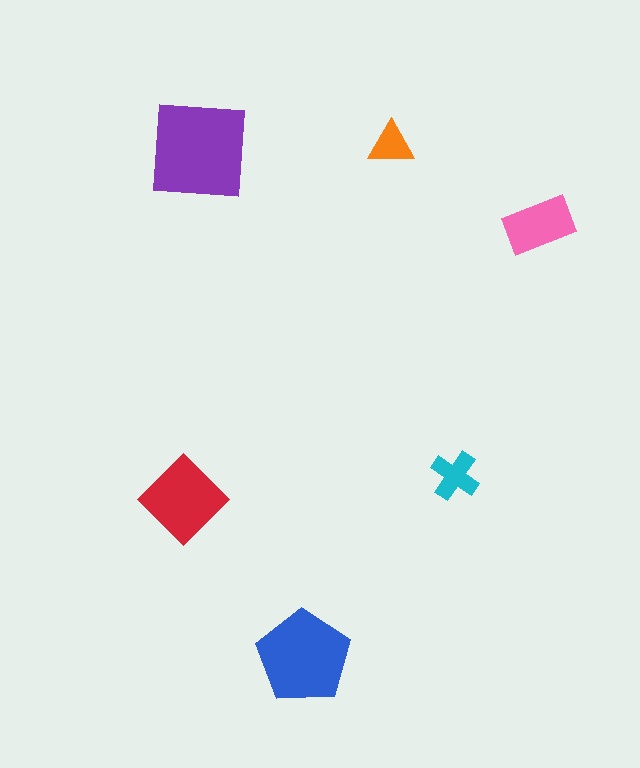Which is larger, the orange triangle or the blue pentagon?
The blue pentagon.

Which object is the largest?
The purple square.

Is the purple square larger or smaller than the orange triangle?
Larger.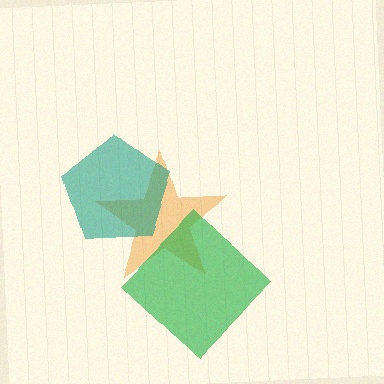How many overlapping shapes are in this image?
There are 3 overlapping shapes in the image.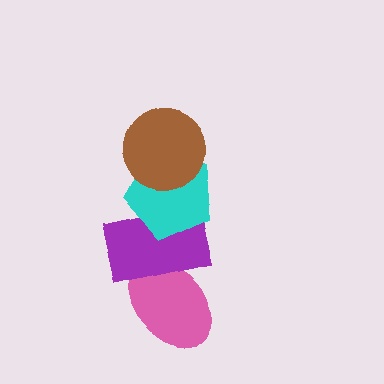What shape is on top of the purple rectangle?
The cyan pentagon is on top of the purple rectangle.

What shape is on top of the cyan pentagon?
The brown circle is on top of the cyan pentagon.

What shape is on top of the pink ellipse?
The purple rectangle is on top of the pink ellipse.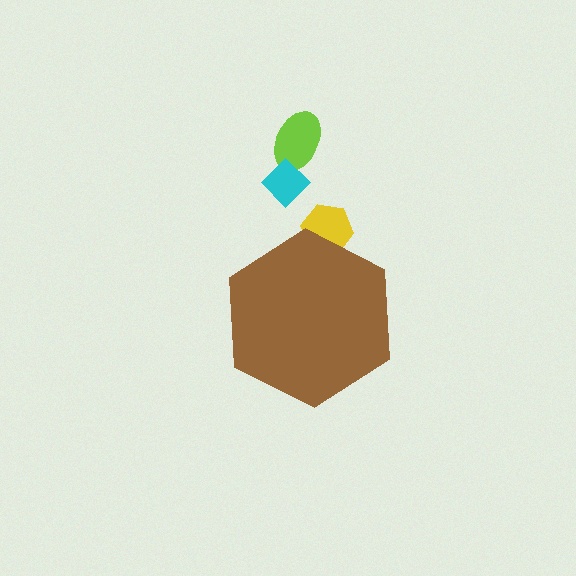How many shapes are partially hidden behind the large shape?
1 shape is partially hidden.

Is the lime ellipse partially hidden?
No, the lime ellipse is fully visible.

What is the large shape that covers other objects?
A brown hexagon.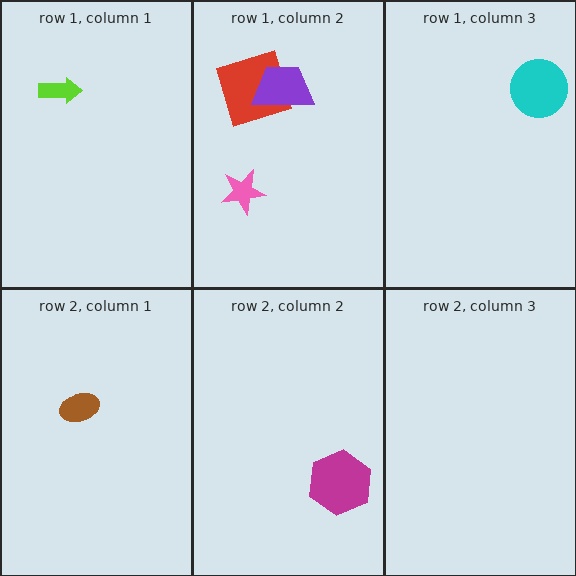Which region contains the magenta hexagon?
The row 2, column 2 region.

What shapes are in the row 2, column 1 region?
The brown ellipse.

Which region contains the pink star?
The row 1, column 2 region.